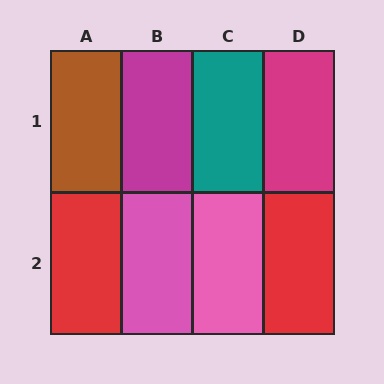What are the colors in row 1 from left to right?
Brown, magenta, teal, magenta.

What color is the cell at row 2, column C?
Pink.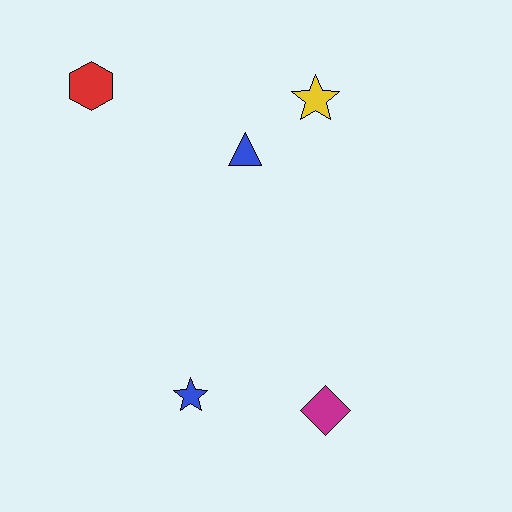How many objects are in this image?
There are 5 objects.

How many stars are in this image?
There are 2 stars.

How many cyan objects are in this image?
There are no cyan objects.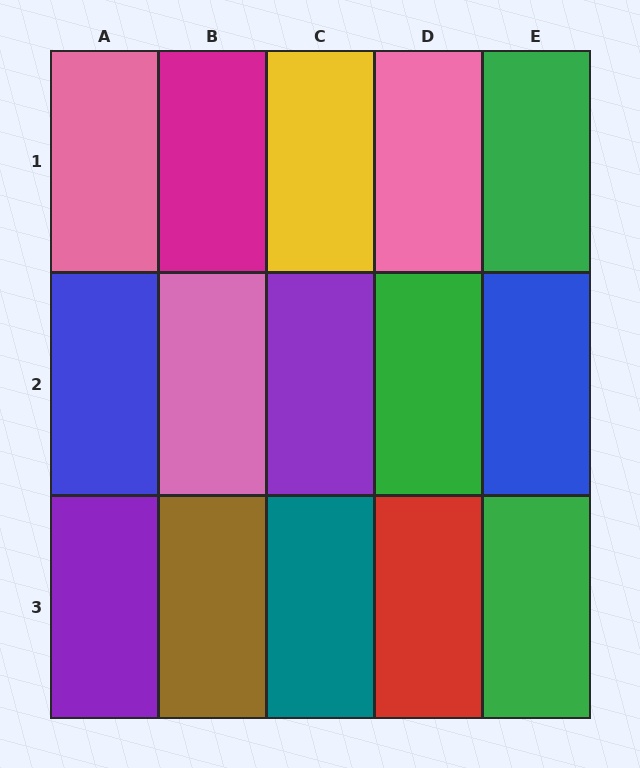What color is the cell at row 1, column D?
Pink.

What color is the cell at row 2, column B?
Pink.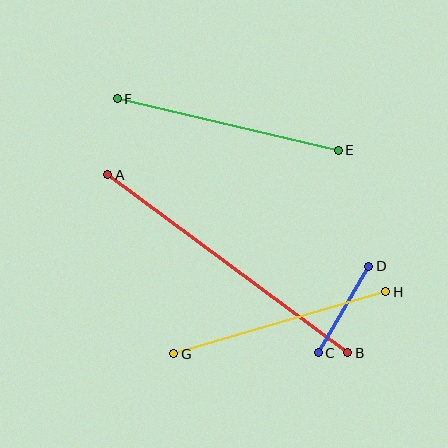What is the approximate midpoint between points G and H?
The midpoint is at approximately (280, 323) pixels.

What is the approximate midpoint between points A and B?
The midpoint is at approximately (228, 264) pixels.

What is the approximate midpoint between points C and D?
The midpoint is at approximately (343, 310) pixels.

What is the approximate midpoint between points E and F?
The midpoint is at approximately (228, 124) pixels.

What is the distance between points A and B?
The distance is approximately 299 pixels.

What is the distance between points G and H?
The distance is approximately 221 pixels.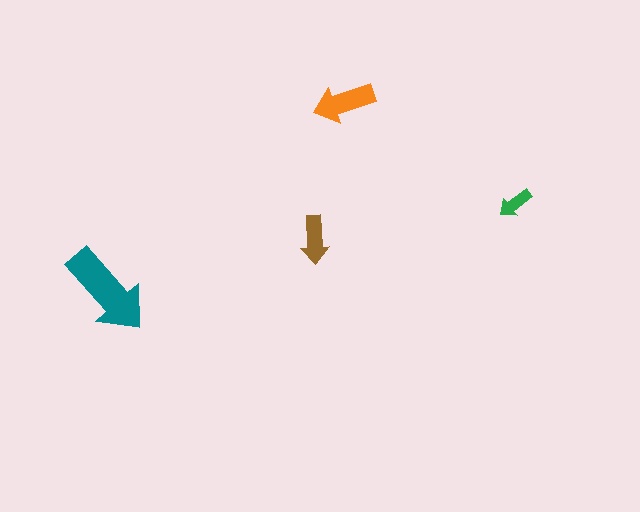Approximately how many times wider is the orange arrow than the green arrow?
About 2 times wider.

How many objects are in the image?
There are 4 objects in the image.